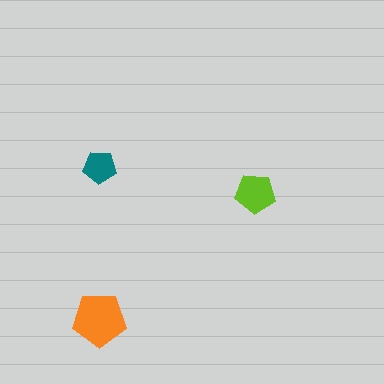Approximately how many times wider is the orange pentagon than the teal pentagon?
About 1.5 times wider.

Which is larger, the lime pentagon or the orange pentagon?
The orange one.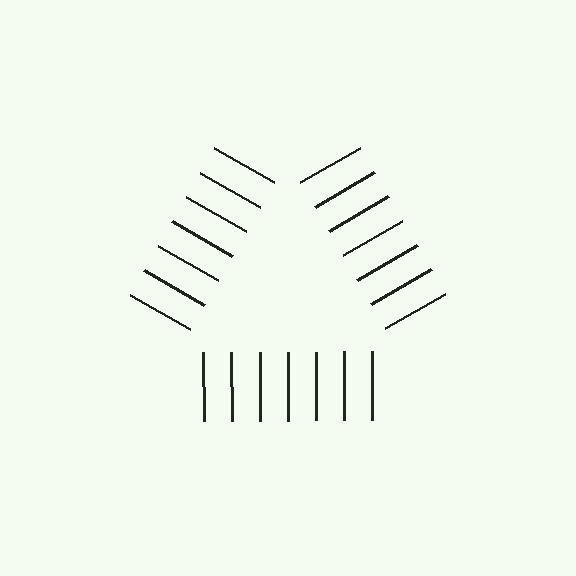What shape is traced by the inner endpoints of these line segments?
An illusory triangle — the line segments terminate on its edges but no continuous stroke is drawn.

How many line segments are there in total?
21 — 7 along each of the 3 edges.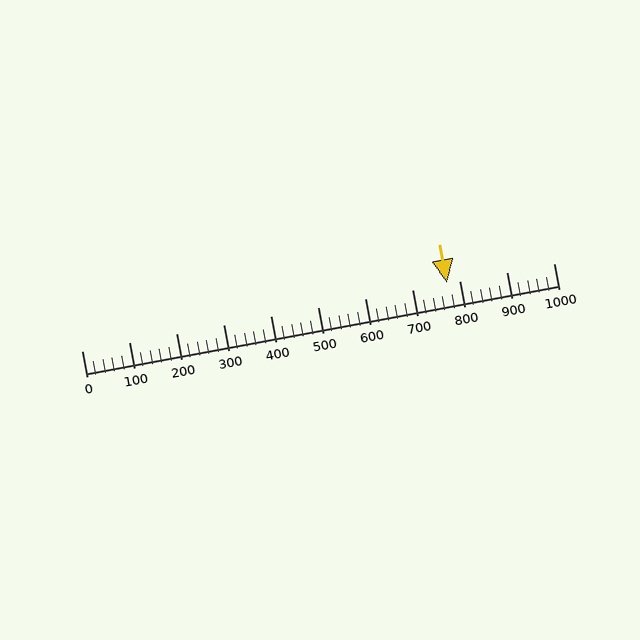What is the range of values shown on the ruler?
The ruler shows values from 0 to 1000.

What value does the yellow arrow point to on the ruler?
The yellow arrow points to approximately 773.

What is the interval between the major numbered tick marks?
The major tick marks are spaced 100 units apart.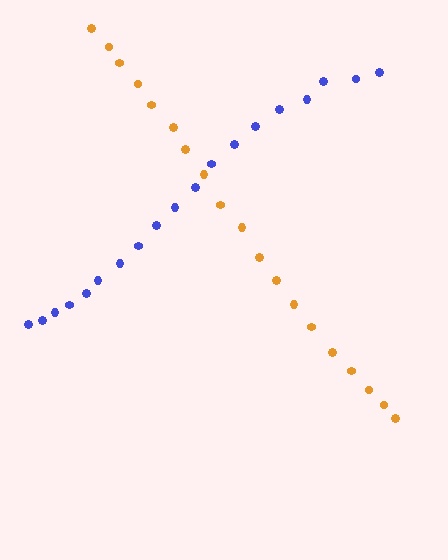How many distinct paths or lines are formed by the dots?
There are 2 distinct paths.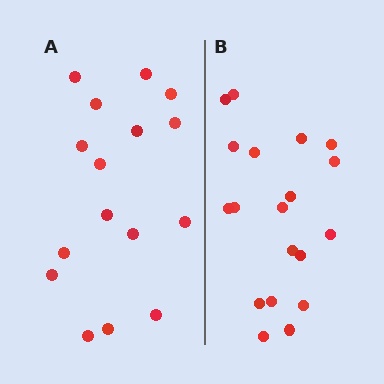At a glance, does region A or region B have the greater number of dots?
Region B (the right region) has more dots.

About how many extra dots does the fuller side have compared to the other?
Region B has just a few more — roughly 2 or 3 more dots than region A.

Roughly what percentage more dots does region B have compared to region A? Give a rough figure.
About 20% more.